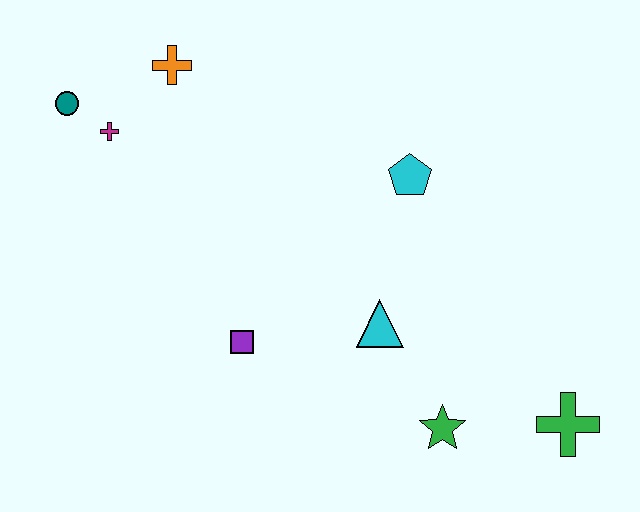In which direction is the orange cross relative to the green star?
The orange cross is above the green star.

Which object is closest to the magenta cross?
The teal circle is closest to the magenta cross.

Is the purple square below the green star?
No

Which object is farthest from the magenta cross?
The green cross is farthest from the magenta cross.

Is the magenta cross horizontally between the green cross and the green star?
No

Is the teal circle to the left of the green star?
Yes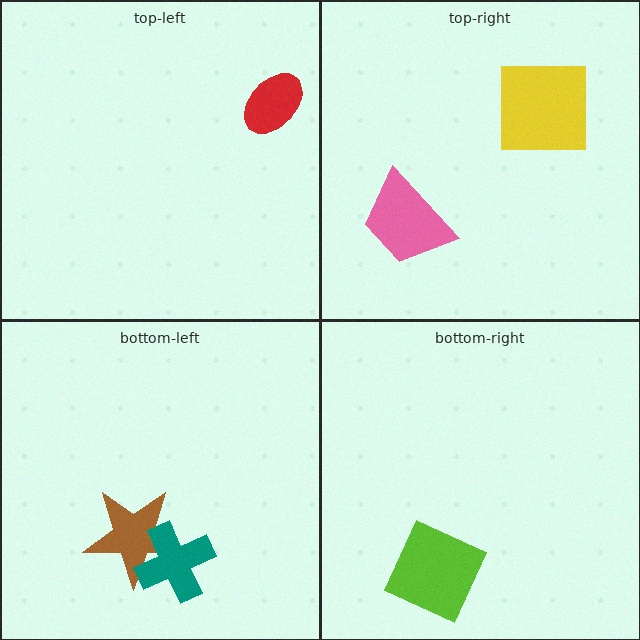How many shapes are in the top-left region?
1.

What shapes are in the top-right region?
The yellow square, the pink trapezoid.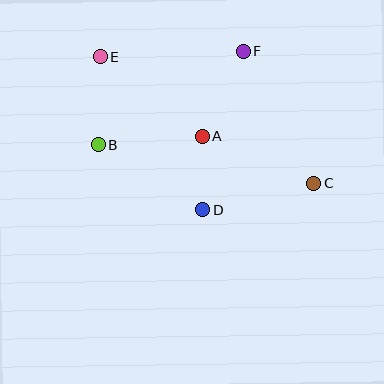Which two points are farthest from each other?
Points C and E are farthest from each other.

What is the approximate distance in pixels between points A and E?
The distance between A and E is approximately 129 pixels.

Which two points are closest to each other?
Points A and D are closest to each other.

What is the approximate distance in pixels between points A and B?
The distance between A and B is approximately 104 pixels.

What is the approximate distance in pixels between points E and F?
The distance between E and F is approximately 143 pixels.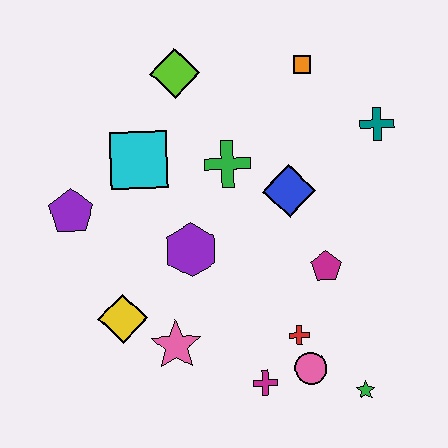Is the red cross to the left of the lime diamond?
No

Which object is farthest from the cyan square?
The green star is farthest from the cyan square.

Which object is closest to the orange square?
The teal cross is closest to the orange square.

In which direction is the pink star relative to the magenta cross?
The pink star is to the left of the magenta cross.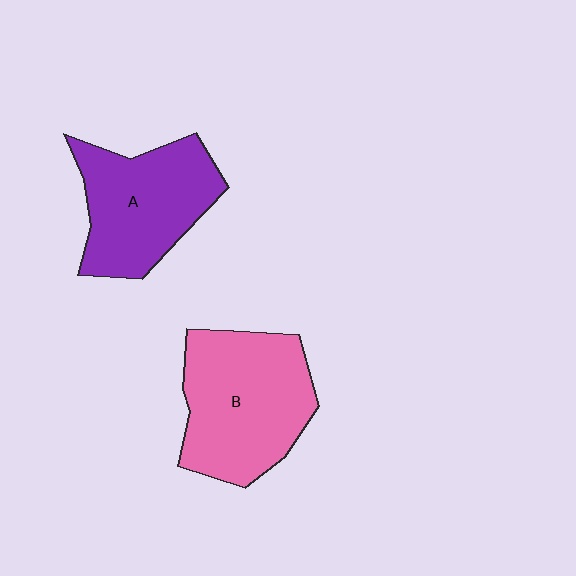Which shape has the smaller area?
Shape A (purple).